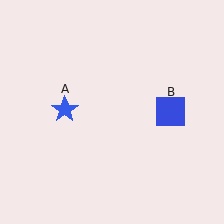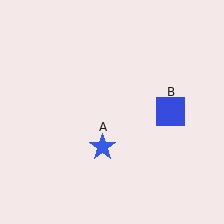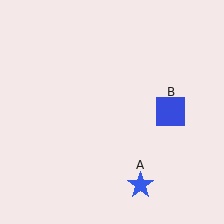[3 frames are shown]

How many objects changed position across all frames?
1 object changed position: blue star (object A).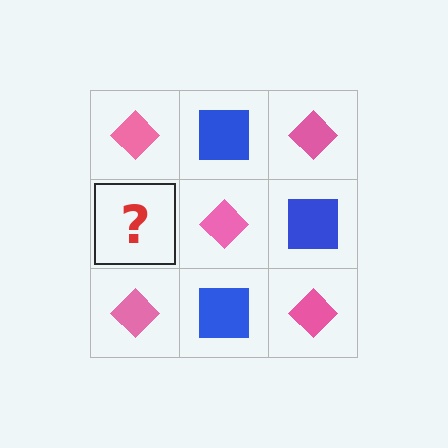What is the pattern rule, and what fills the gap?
The rule is that it alternates pink diamond and blue square in a checkerboard pattern. The gap should be filled with a blue square.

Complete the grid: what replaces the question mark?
The question mark should be replaced with a blue square.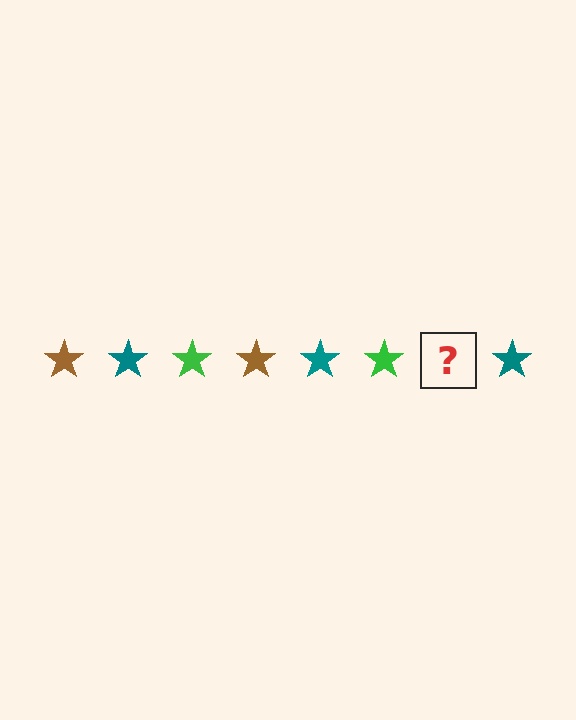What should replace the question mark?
The question mark should be replaced with a brown star.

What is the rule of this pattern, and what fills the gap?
The rule is that the pattern cycles through brown, teal, green stars. The gap should be filled with a brown star.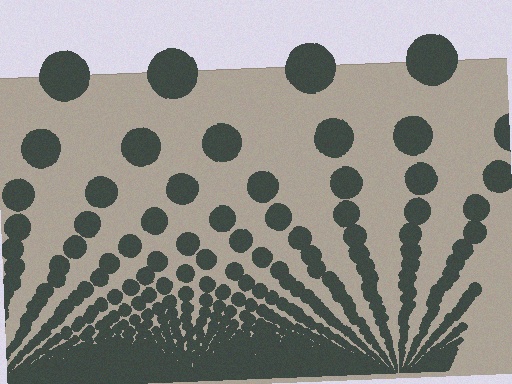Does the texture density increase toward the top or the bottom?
Density increases toward the bottom.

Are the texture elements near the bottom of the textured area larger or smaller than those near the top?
Smaller. The gradient is inverted — elements near the bottom are smaller and denser.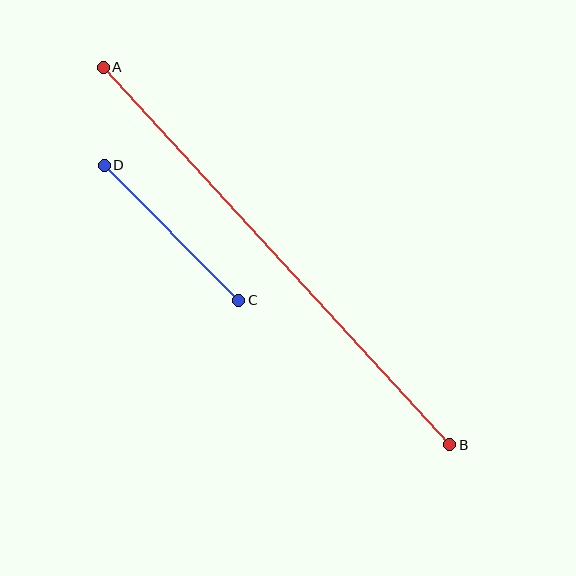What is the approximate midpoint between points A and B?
The midpoint is at approximately (276, 256) pixels.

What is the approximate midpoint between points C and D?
The midpoint is at approximately (171, 233) pixels.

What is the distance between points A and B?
The distance is approximately 513 pixels.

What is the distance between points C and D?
The distance is approximately 191 pixels.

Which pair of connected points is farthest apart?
Points A and B are farthest apart.